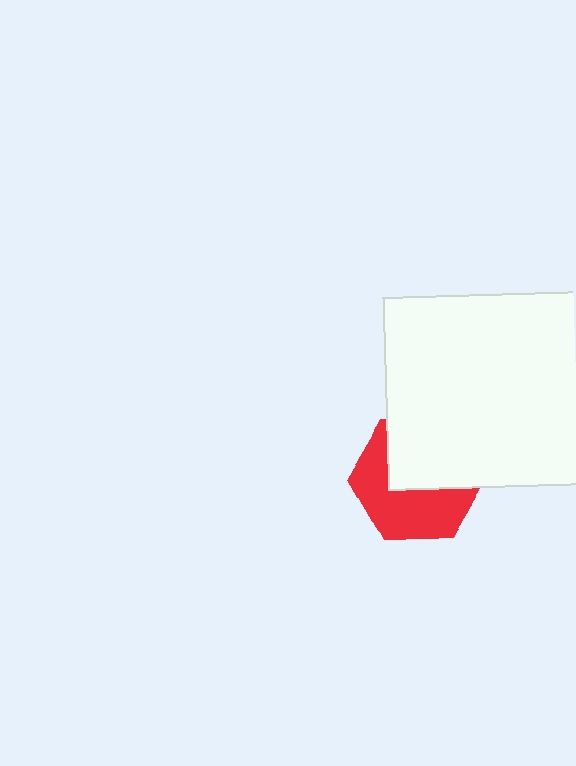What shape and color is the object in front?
The object in front is a white rectangle.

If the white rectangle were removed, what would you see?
You would see the complete red hexagon.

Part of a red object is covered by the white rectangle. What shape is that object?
It is a hexagon.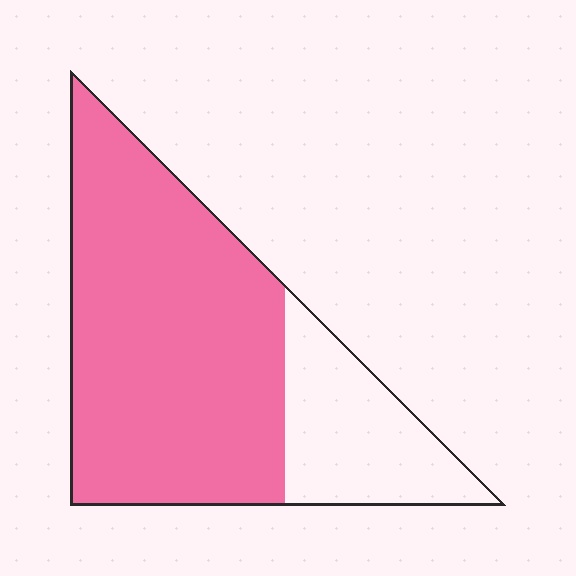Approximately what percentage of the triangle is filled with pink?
Approximately 75%.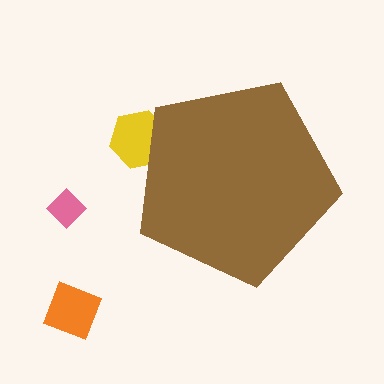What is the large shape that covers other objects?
A brown pentagon.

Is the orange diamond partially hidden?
No, the orange diamond is fully visible.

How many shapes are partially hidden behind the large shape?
1 shape is partially hidden.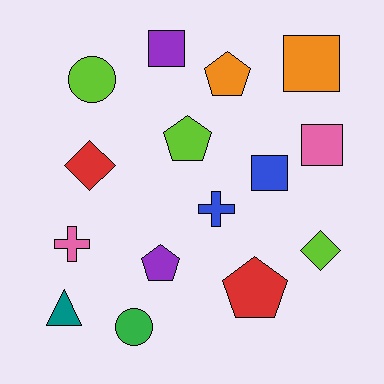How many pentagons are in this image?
There are 4 pentagons.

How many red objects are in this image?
There are 2 red objects.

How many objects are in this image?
There are 15 objects.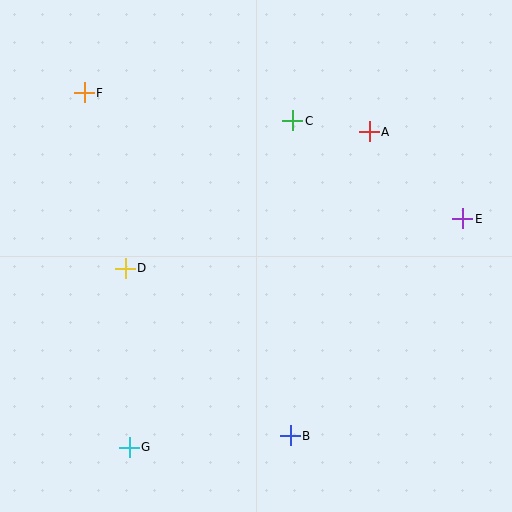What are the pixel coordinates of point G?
Point G is at (129, 447).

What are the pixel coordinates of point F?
Point F is at (84, 93).